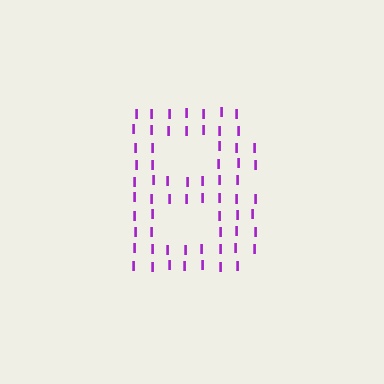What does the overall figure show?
The overall figure shows the letter B.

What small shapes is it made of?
It is made of small letter I's.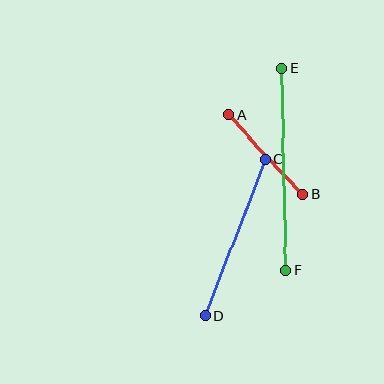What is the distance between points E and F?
The distance is approximately 202 pixels.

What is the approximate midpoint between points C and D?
The midpoint is at approximately (236, 237) pixels.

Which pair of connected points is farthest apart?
Points E and F are farthest apart.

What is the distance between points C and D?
The distance is approximately 168 pixels.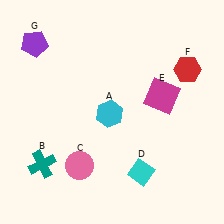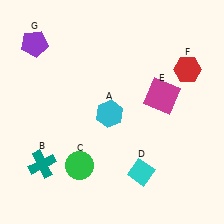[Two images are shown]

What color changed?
The circle (C) changed from pink in Image 1 to green in Image 2.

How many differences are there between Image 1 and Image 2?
There is 1 difference between the two images.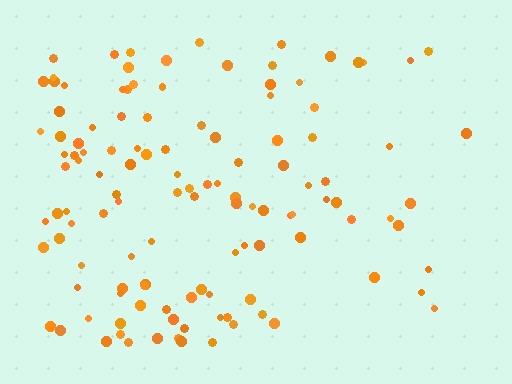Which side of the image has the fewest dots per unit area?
The right.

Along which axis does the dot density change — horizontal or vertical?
Horizontal.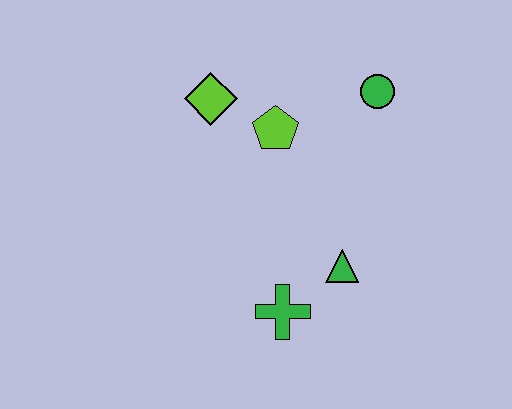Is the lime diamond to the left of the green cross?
Yes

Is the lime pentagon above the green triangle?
Yes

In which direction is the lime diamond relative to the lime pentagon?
The lime diamond is to the left of the lime pentagon.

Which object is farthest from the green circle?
The green cross is farthest from the green circle.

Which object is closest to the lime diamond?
The lime pentagon is closest to the lime diamond.